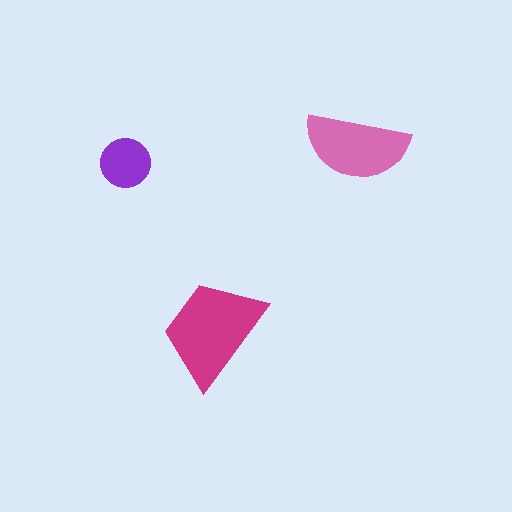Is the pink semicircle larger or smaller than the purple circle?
Larger.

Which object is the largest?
The magenta trapezoid.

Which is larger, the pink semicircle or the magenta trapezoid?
The magenta trapezoid.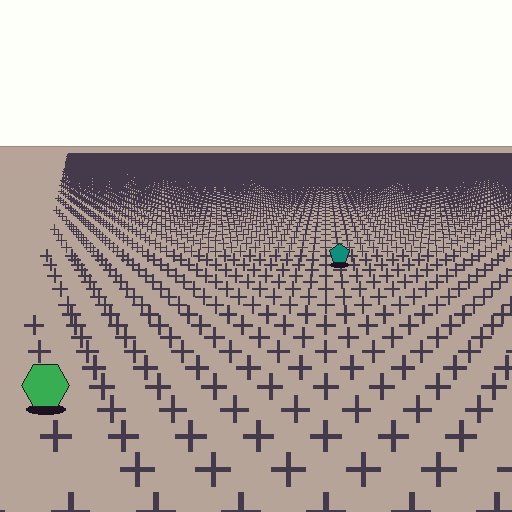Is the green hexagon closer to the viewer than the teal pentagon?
Yes. The green hexagon is closer — you can tell from the texture gradient: the ground texture is coarser near it.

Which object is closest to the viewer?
The green hexagon is closest. The texture marks near it are larger and more spread out.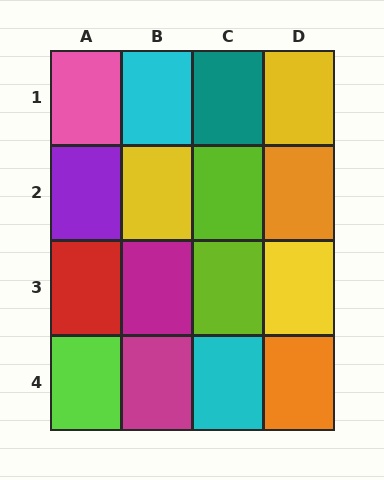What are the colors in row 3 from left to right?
Red, magenta, lime, yellow.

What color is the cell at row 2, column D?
Orange.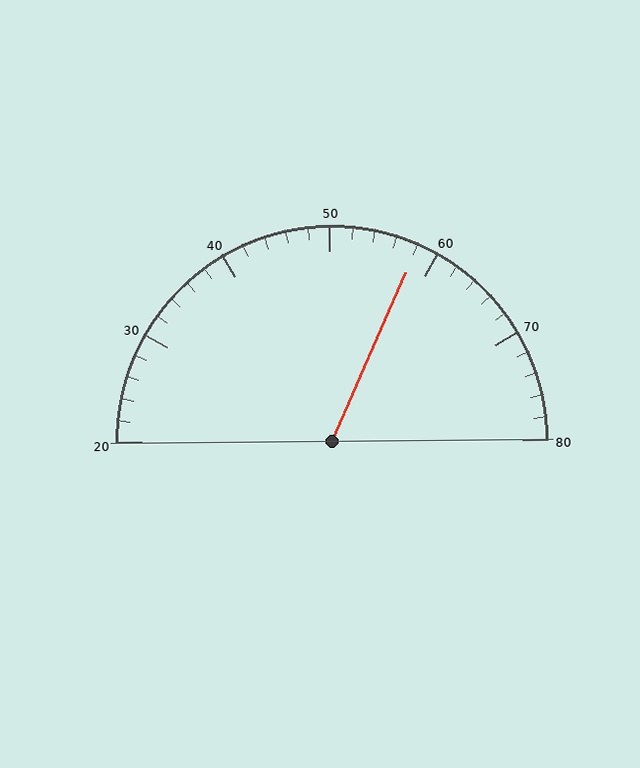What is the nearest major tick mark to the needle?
The nearest major tick mark is 60.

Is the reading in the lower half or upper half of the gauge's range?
The reading is in the upper half of the range (20 to 80).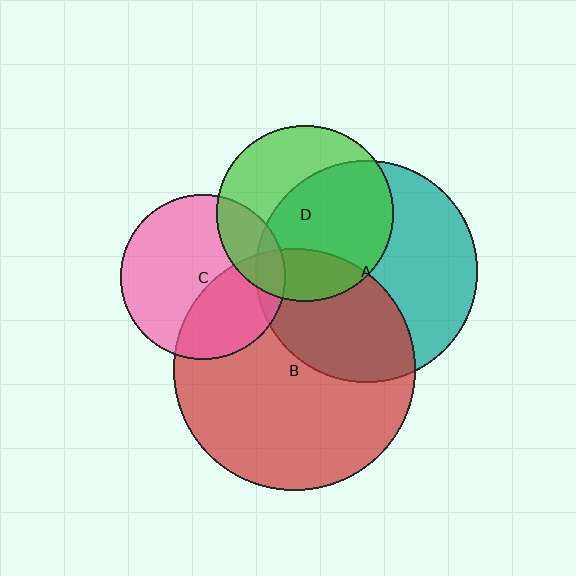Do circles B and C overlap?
Yes.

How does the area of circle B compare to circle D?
Approximately 1.9 times.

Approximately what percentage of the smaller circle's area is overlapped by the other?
Approximately 35%.